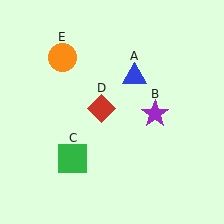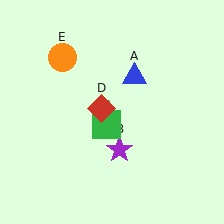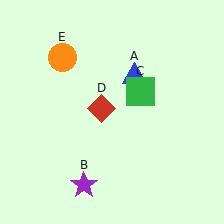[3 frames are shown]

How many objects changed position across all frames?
2 objects changed position: purple star (object B), green square (object C).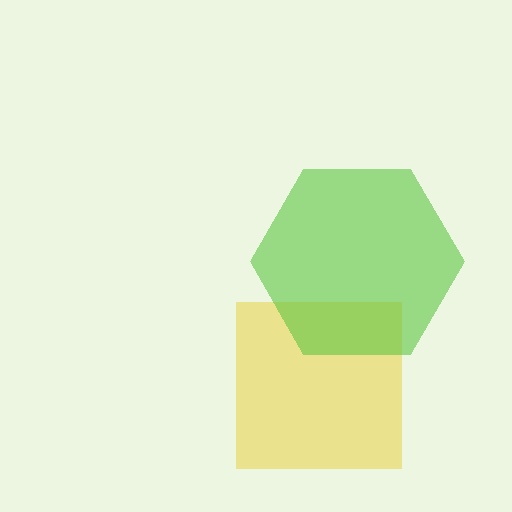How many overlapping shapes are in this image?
There are 2 overlapping shapes in the image.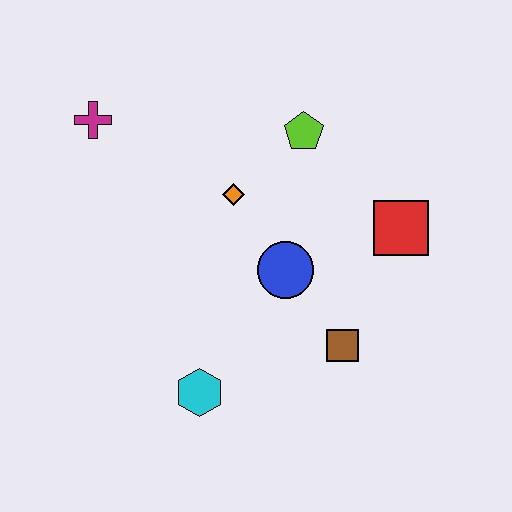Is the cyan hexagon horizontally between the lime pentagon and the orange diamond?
No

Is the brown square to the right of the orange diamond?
Yes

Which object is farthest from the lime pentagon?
The cyan hexagon is farthest from the lime pentagon.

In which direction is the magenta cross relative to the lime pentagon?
The magenta cross is to the left of the lime pentagon.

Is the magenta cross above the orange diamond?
Yes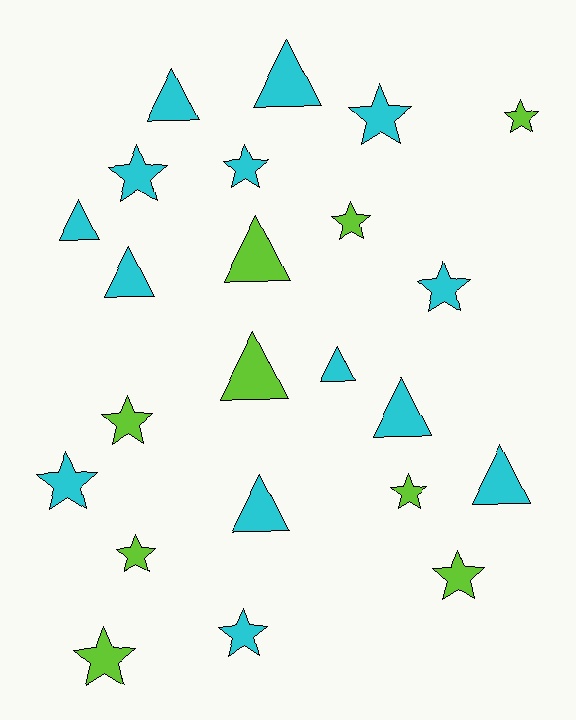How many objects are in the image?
There are 23 objects.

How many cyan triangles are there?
There are 8 cyan triangles.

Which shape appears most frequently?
Star, with 13 objects.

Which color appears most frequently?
Cyan, with 14 objects.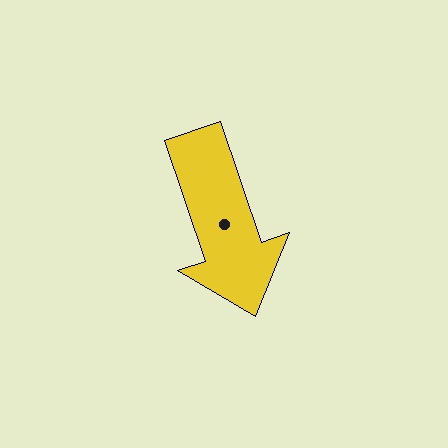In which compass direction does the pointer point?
South.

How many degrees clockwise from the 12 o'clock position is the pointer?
Approximately 161 degrees.